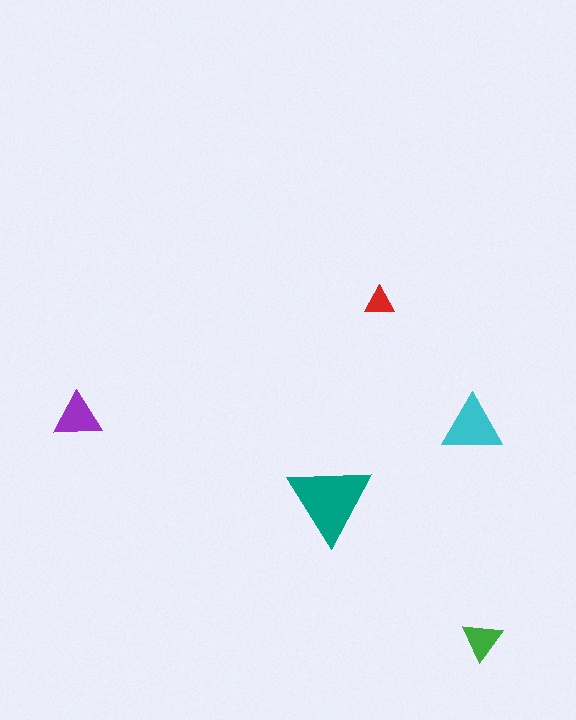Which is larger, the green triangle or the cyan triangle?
The cyan one.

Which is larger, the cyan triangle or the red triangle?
The cyan one.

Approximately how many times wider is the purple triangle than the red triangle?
About 1.5 times wider.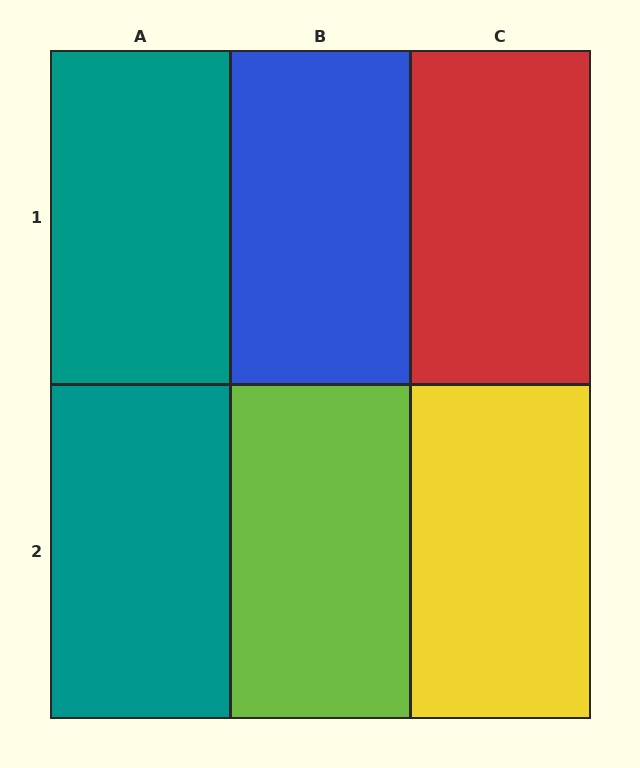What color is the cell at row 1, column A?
Teal.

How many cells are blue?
1 cell is blue.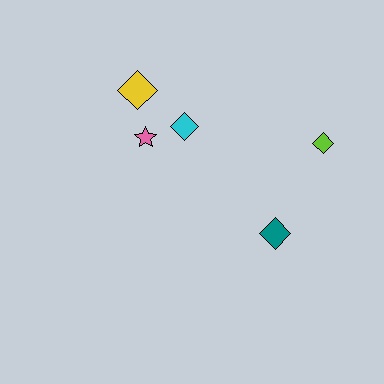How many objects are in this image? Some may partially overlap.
There are 5 objects.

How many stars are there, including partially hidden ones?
There is 1 star.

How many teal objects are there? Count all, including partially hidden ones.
There is 1 teal object.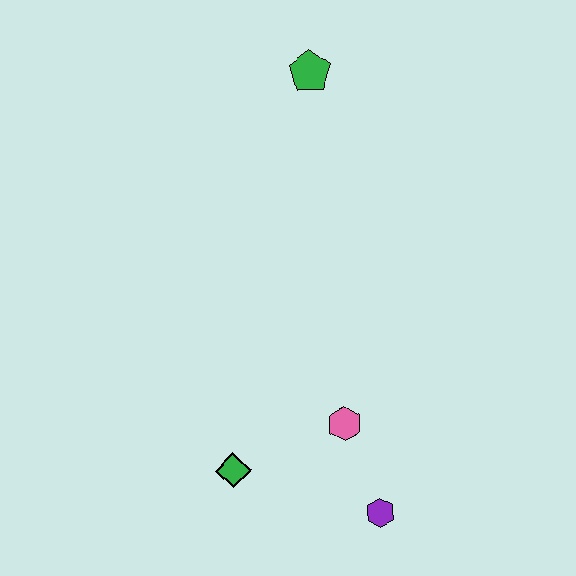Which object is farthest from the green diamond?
The green pentagon is farthest from the green diamond.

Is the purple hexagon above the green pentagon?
No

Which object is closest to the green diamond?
The pink hexagon is closest to the green diamond.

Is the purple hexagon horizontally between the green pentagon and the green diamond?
No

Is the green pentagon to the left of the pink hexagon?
Yes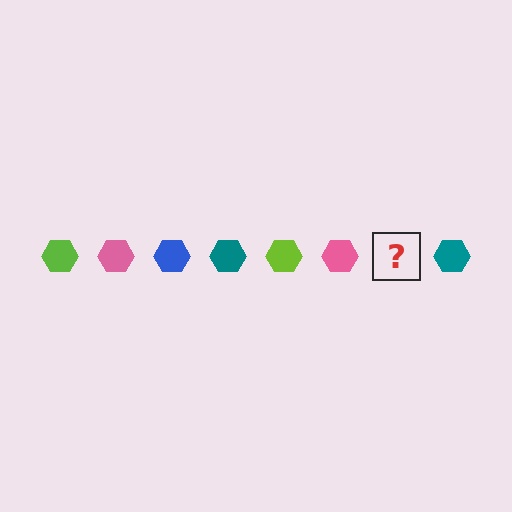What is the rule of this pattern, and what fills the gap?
The rule is that the pattern cycles through lime, pink, blue, teal hexagons. The gap should be filled with a blue hexagon.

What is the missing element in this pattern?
The missing element is a blue hexagon.